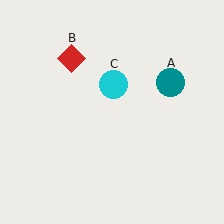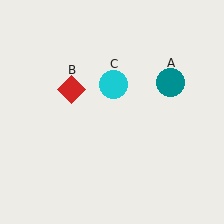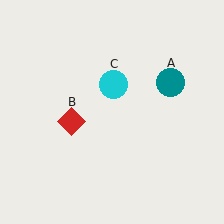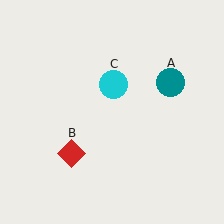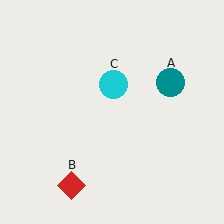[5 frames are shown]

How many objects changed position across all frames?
1 object changed position: red diamond (object B).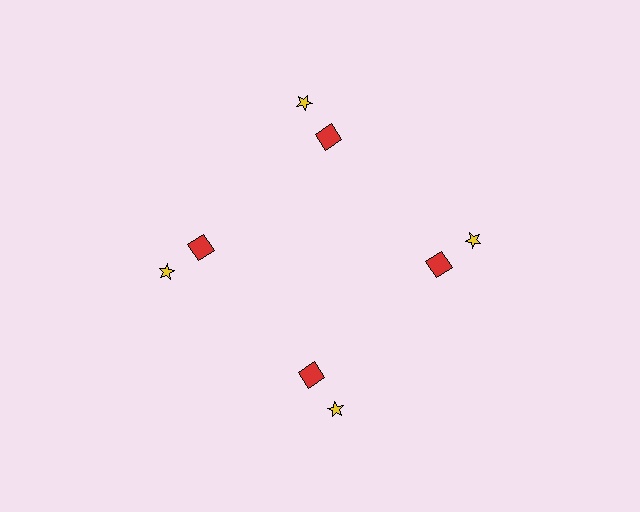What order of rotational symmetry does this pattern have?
This pattern has 4-fold rotational symmetry.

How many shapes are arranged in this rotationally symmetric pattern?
There are 8 shapes, arranged in 4 groups of 2.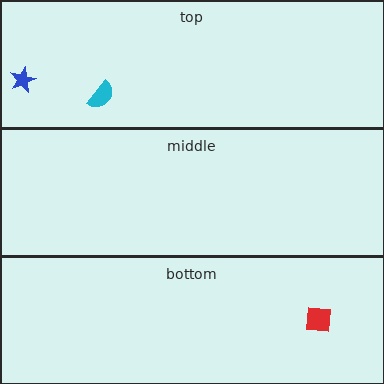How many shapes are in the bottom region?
1.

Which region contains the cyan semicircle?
The top region.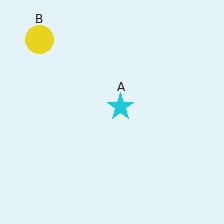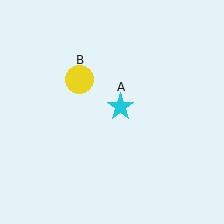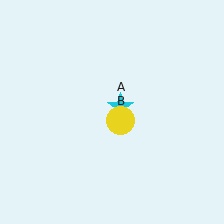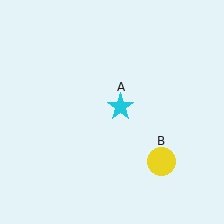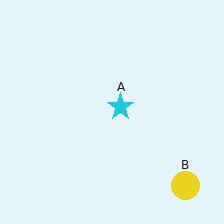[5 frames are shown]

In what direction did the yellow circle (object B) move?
The yellow circle (object B) moved down and to the right.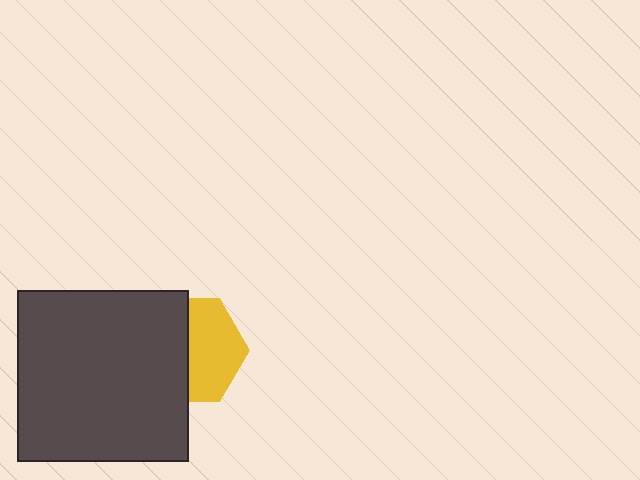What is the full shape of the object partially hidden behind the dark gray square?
The partially hidden object is a yellow hexagon.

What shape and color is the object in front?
The object in front is a dark gray square.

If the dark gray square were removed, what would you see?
You would see the complete yellow hexagon.